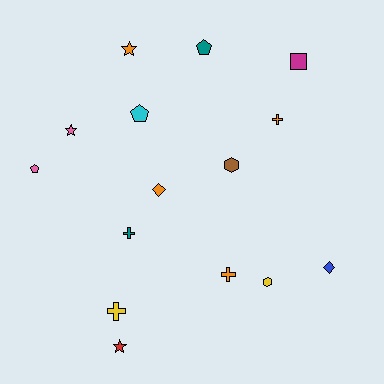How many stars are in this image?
There are 3 stars.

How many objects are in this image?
There are 15 objects.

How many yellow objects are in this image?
There are 2 yellow objects.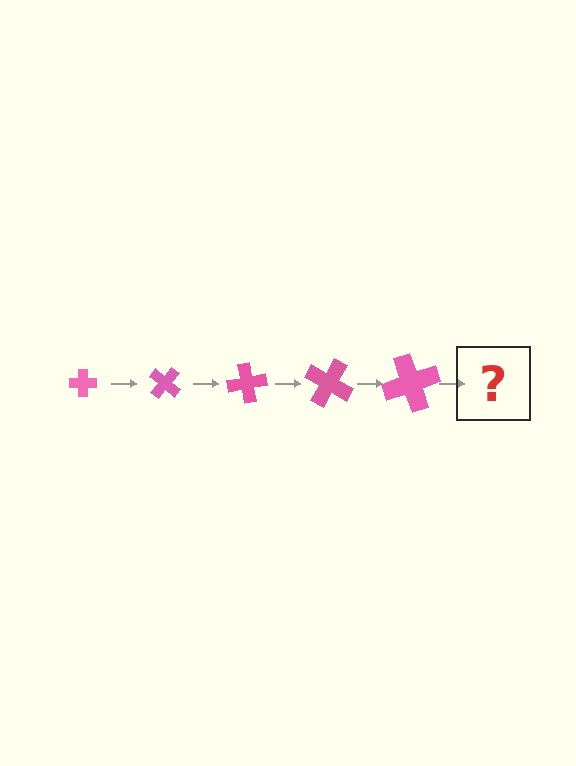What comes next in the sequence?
The next element should be a cross, larger than the previous one and rotated 200 degrees from the start.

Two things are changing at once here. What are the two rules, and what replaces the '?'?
The two rules are that the cross grows larger each step and it rotates 40 degrees each step. The '?' should be a cross, larger than the previous one and rotated 200 degrees from the start.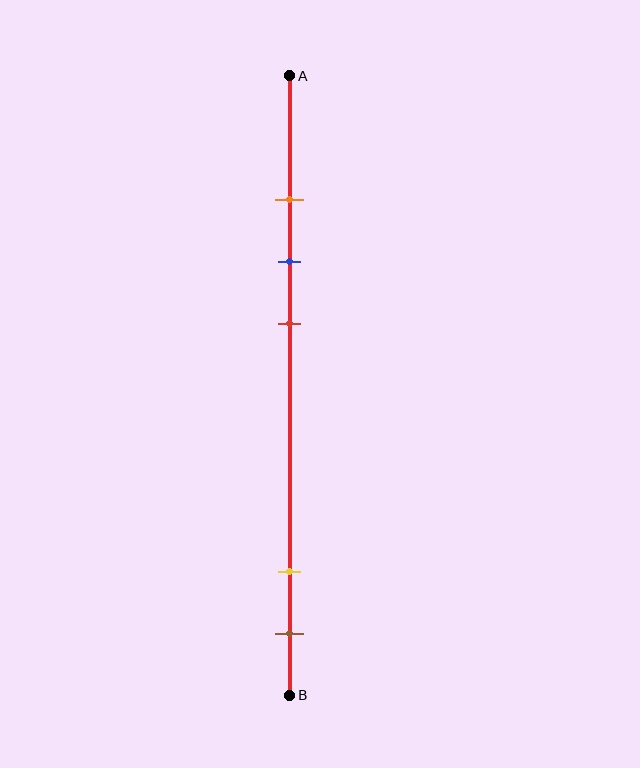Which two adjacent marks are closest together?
The orange and blue marks are the closest adjacent pair.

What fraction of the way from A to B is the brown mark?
The brown mark is approximately 90% (0.9) of the way from A to B.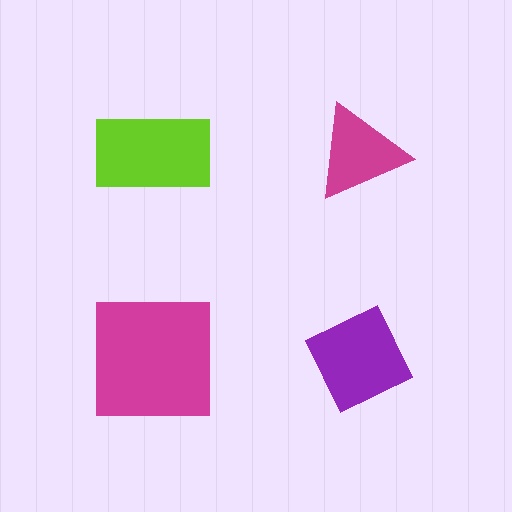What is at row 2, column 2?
A purple diamond.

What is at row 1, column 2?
A magenta triangle.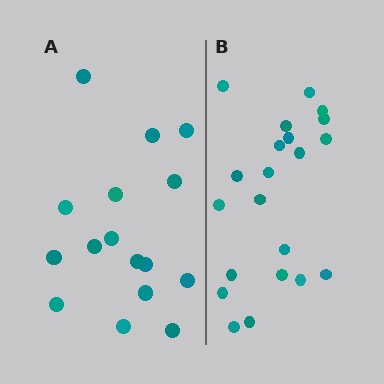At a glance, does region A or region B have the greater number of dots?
Region B (the right region) has more dots.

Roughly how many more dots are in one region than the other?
Region B has about 5 more dots than region A.